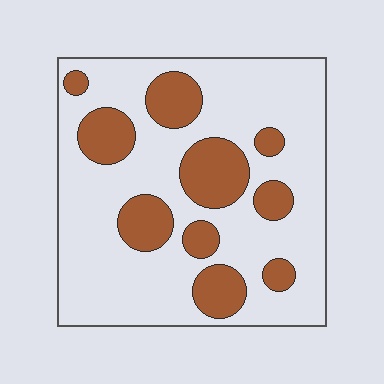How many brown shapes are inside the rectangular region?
10.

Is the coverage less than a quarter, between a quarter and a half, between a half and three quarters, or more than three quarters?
Between a quarter and a half.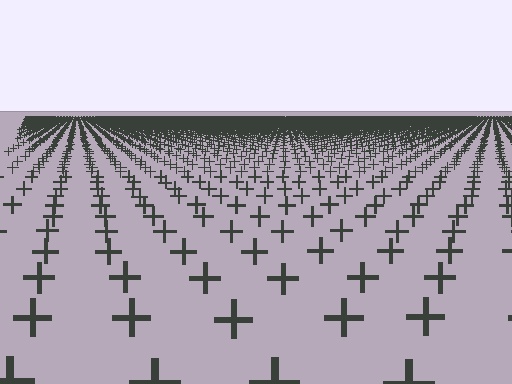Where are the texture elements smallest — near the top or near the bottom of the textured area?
Near the top.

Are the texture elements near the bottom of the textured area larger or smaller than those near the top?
Larger. Near the bottom, elements are closer to the viewer and appear at a bigger on-screen size.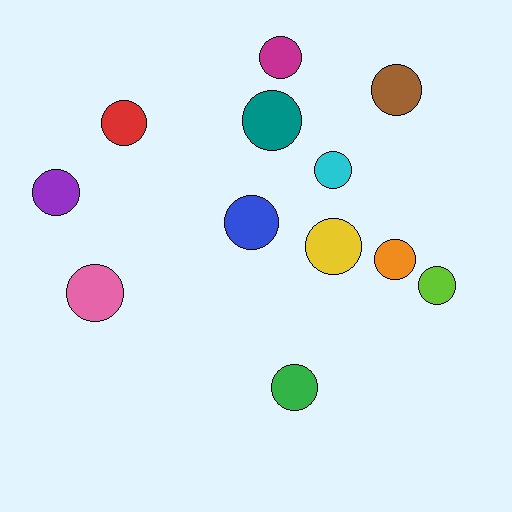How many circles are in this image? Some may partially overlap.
There are 12 circles.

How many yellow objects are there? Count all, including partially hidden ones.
There is 1 yellow object.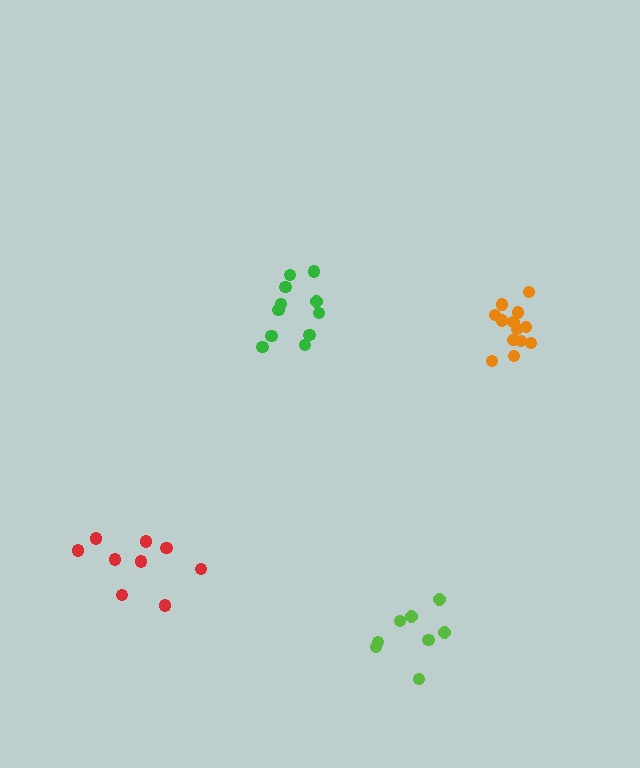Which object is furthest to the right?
The orange cluster is rightmost.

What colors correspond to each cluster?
The clusters are colored: lime, red, orange, green.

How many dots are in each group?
Group 1: 9 dots, Group 2: 9 dots, Group 3: 13 dots, Group 4: 11 dots (42 total).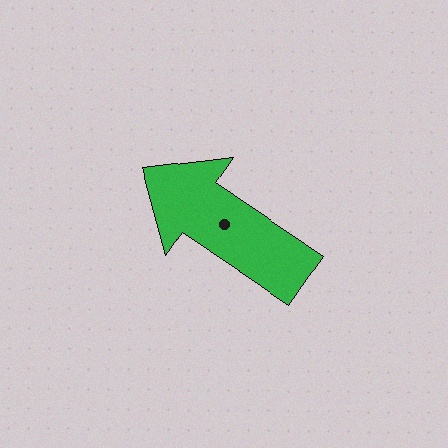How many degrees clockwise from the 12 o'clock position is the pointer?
Approximately 304 degrees.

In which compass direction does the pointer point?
Northwest.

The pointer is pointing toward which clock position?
Roughly 10 o'clock.